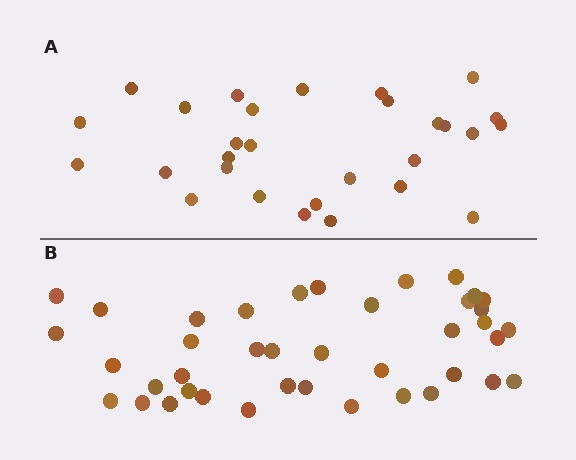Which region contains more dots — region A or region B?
Region B (the bottom region) has more dots.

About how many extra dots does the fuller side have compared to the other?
Region B has roughly 12 or so more dots than region A.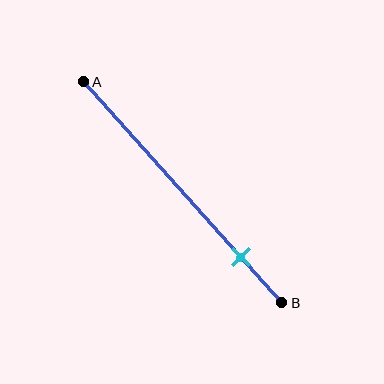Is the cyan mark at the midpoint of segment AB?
No, the mark is at about 80% from A, not at the 50% midpoint.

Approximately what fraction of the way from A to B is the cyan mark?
The cyan mark is approximately 80% of the way from A to B.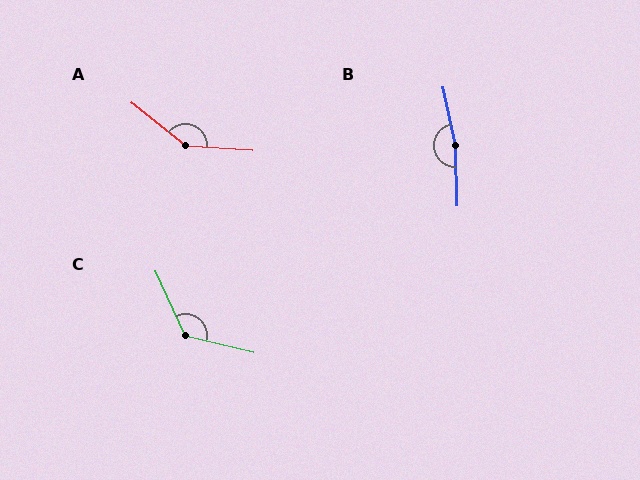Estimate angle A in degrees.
Approximately 146 degrees.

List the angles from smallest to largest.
C (127°), A (146°), B (169°).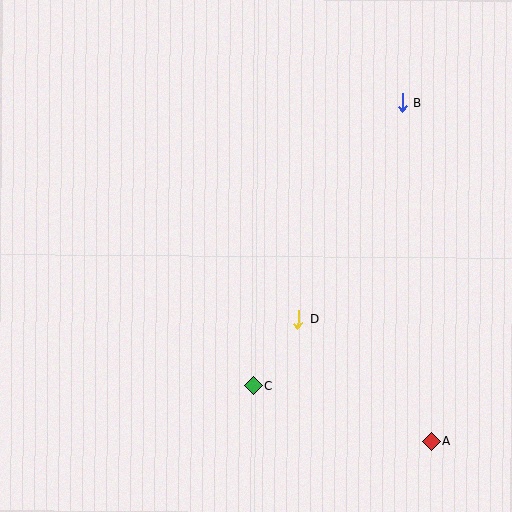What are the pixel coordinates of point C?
Point C is at (253, 386).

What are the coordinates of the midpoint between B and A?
The midpoint between B and A is at (417, 272).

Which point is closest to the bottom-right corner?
Point A is closest to the bottom-right corner.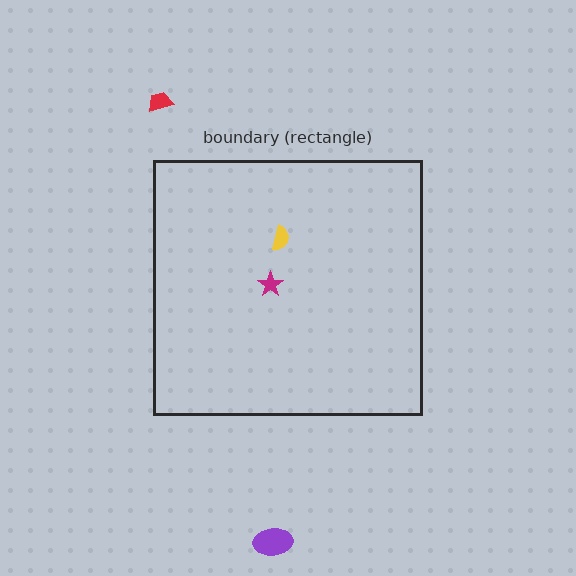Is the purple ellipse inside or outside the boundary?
Outside.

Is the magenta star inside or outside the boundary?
Inside.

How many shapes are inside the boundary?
2 inside, 2 outside.